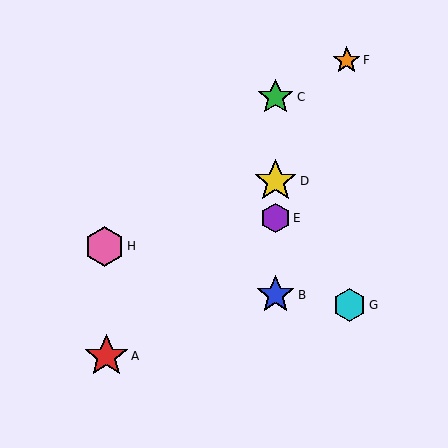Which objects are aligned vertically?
Objects B, C, D, E are aligned vertically.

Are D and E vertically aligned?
Yes, both are at x≈276.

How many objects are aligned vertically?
4 objects (B, C, D, E) are aligned vertically.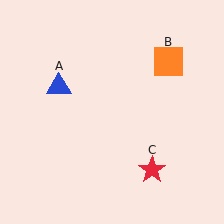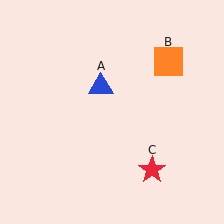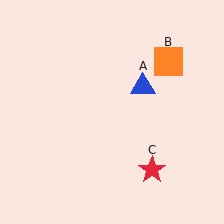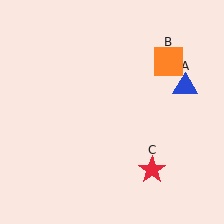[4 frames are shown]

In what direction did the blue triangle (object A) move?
The blue triangle (object A) moved right.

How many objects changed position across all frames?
1 object changed position: blue triangle (object A).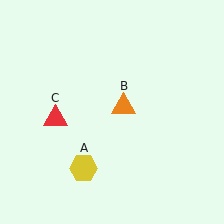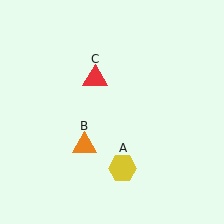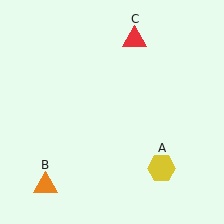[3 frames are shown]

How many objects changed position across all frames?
3 objects changed position: yellow hexagon (object A), orange triangle (object B), red triangle (object C).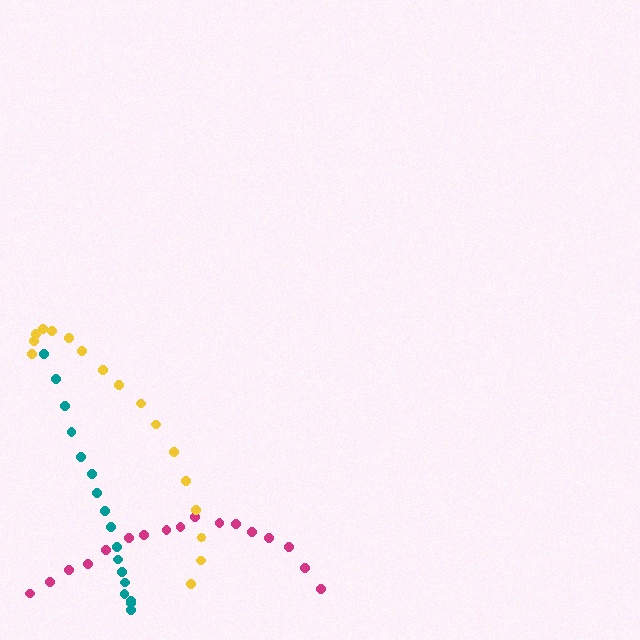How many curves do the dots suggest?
There are 3 distinct paths.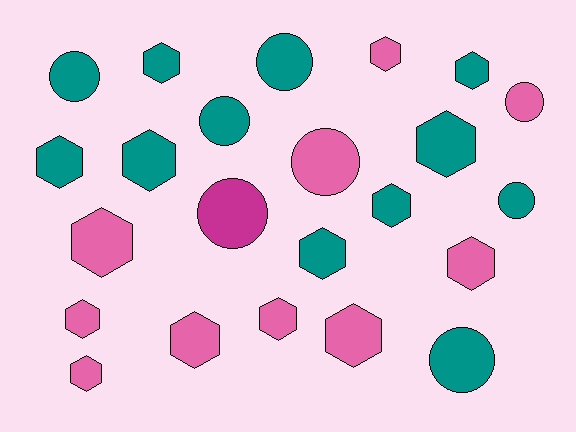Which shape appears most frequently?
Hexagon, with 15 objects.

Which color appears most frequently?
Teal, with 12 objects.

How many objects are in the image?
There are 23 objects.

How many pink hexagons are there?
There are 8 pink hexagons.